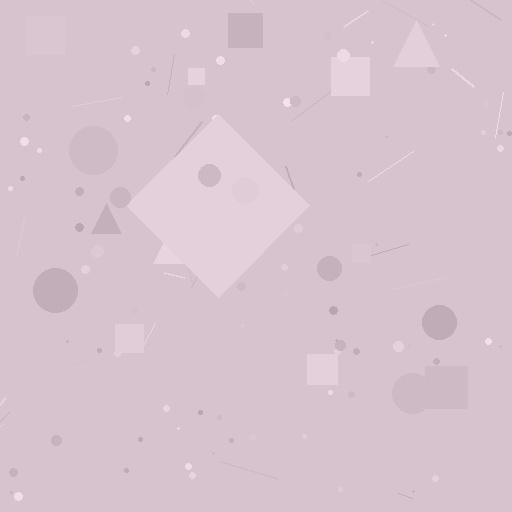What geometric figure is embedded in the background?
A diamond is embedded in the background.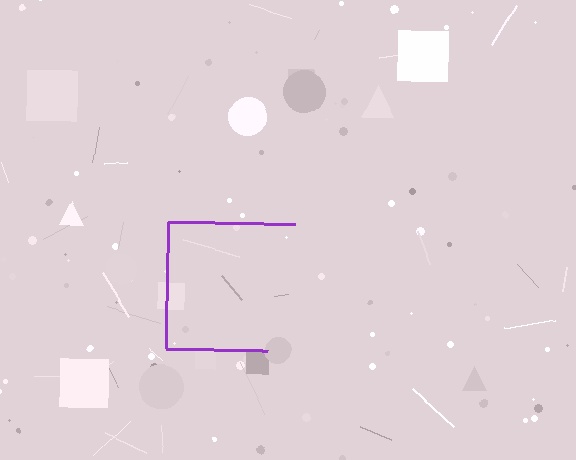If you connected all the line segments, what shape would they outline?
They would outline a square.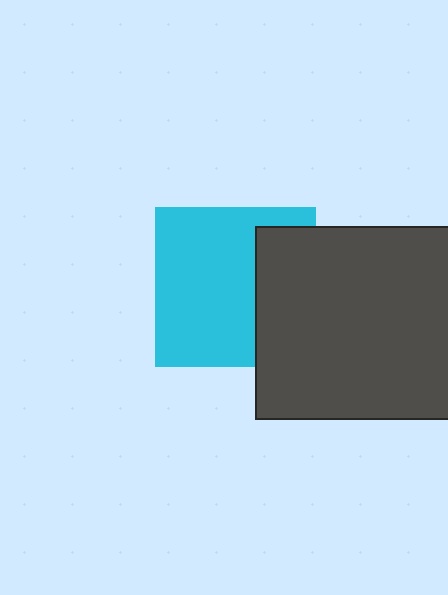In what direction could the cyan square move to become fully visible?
The cyan square could move left. That would shift it out from behind the dark gray rectangle entirely.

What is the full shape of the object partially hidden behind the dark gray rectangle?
The partially hidden object is a cyan square.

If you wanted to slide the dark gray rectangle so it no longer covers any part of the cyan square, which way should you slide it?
Slide it right — that is the most direct way to separate the two shapes.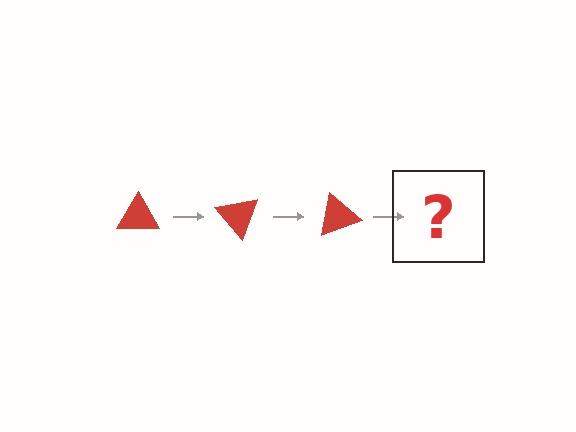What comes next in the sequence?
The next element should be a red triangle rotated 150 degrees.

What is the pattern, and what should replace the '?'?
The pattern is that the triangle rotates 50 degrees each step. The '?' should be a red triangle rotated 150 degrees.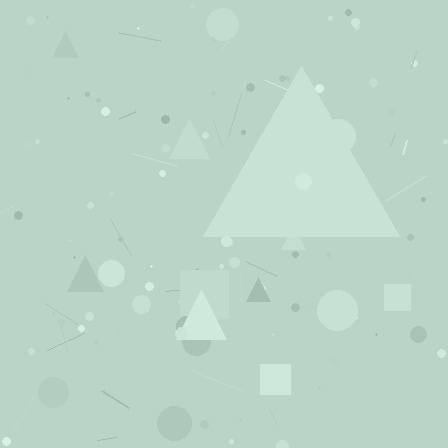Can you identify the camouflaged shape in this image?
The camouflaged shape is a triangle.